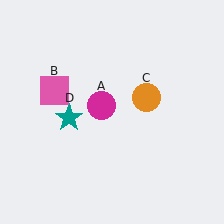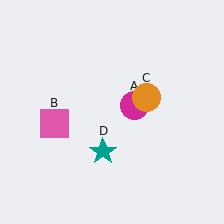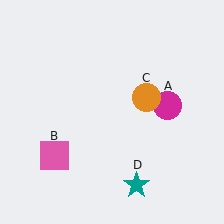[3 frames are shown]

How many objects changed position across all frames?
3 objects changed position: magenta circle (object A), pink square (object B), teal star (object D).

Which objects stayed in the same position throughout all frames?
Orange circle (object C) remained stationary.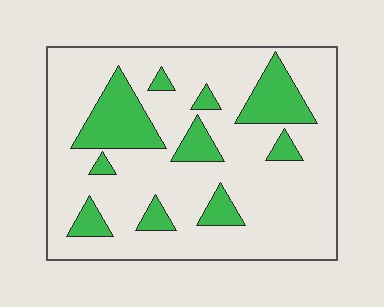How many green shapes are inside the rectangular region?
10.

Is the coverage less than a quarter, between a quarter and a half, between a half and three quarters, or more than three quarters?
Less than a quarter.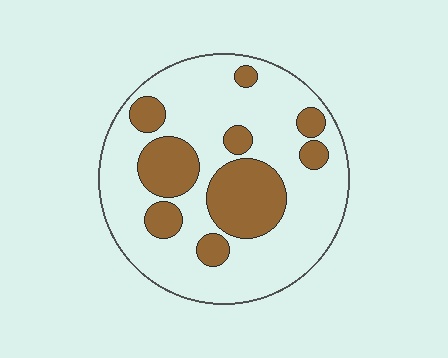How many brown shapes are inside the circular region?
9.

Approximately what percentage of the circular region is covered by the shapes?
Approximately 30%.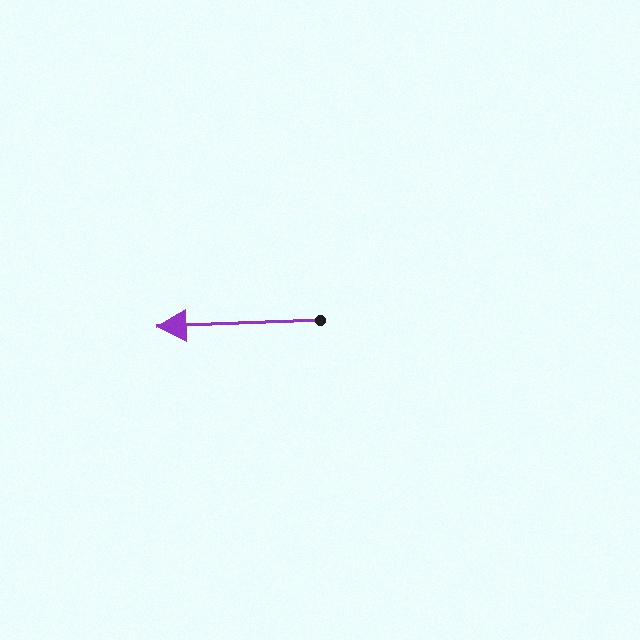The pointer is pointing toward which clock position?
Roughly 9 o'clock.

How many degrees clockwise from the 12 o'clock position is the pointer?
Approximately 268 degrees.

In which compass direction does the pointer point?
West.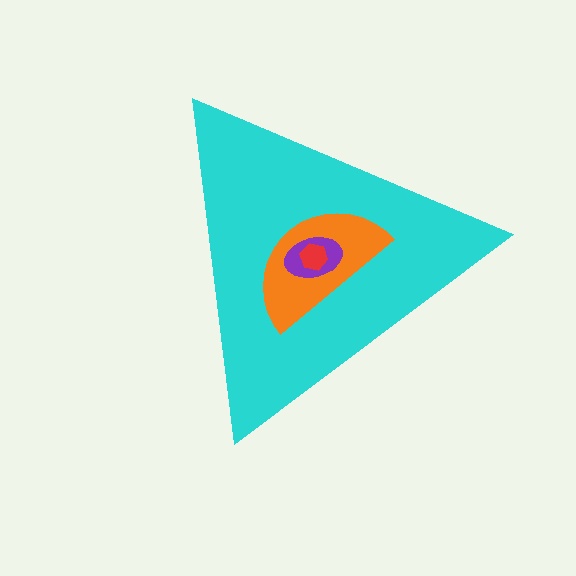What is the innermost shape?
The red hexagon.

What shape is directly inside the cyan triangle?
The orange semicircle.